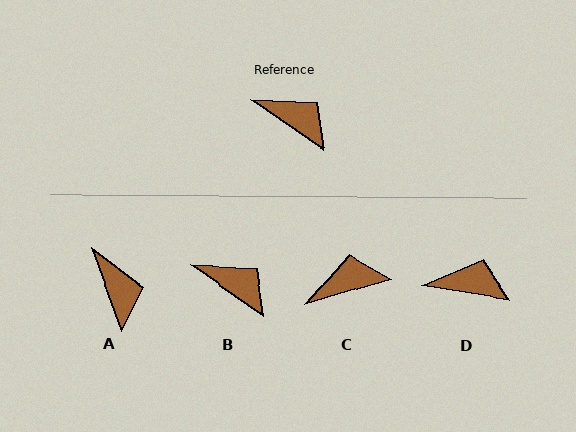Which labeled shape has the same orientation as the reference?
B.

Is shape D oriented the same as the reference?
No, it is off by about 26 degrees.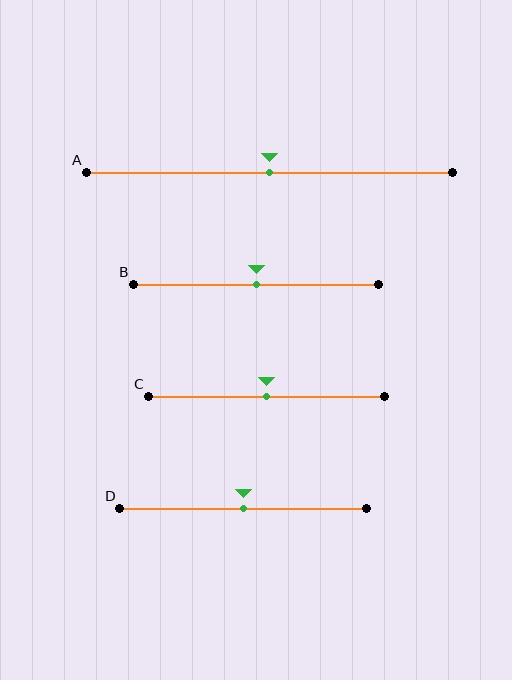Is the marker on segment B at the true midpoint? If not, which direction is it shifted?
Yes, the marker on segment B is at the true midpoint.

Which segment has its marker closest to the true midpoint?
Segment A has its marker closest to the true midpoint.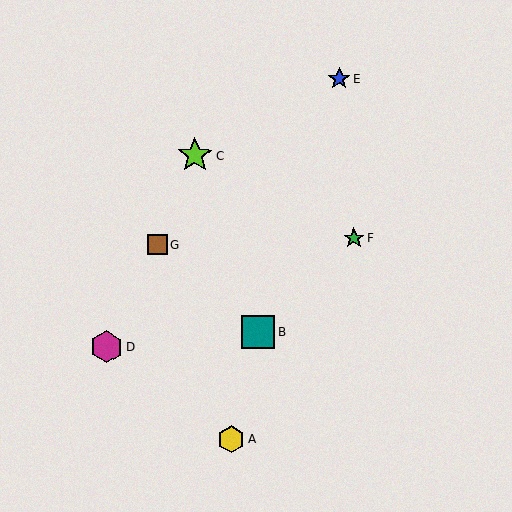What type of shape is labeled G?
Shape G is a brown square.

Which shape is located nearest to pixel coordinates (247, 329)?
The teal square (labeled B) at (258, 332) is nearest to that location.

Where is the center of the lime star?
The center of the lime star is at (195, 155).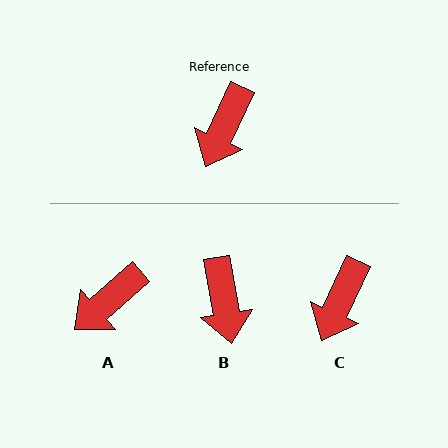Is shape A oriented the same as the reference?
No, it is off by about 25 degrees.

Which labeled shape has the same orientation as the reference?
C.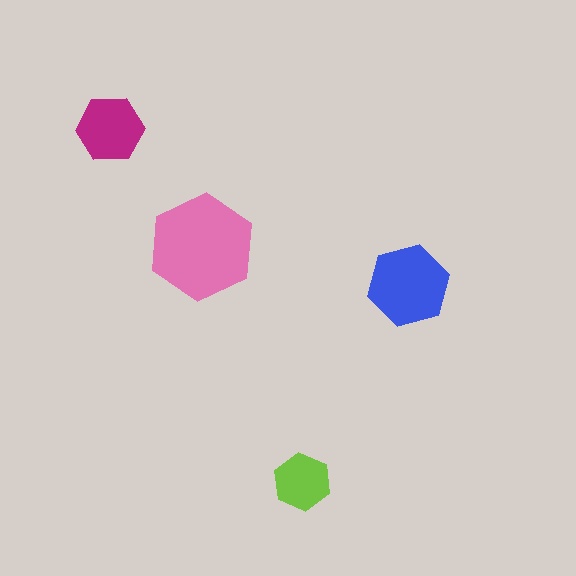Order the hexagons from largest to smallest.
the pink one, the blue one, the magenta one, the lime one.